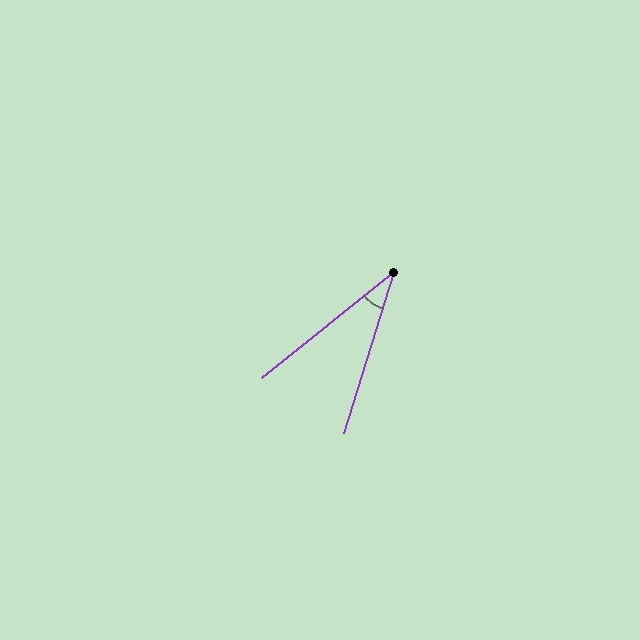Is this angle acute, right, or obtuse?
It is acute.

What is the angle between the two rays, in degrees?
Approximately 34 degrees.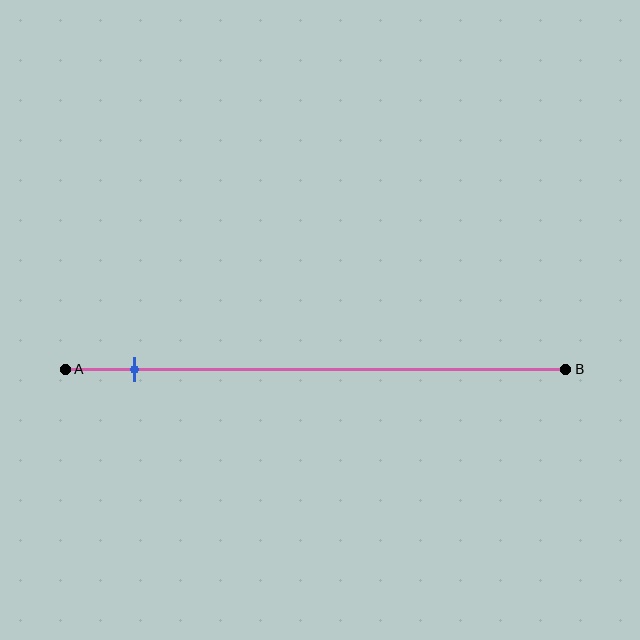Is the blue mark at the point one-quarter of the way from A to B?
No, the mark is at about 15% from A, not at the 25% one-quarter point.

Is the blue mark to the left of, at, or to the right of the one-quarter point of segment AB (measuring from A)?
The blue mark is to the left of the one-quarter point of segment AB.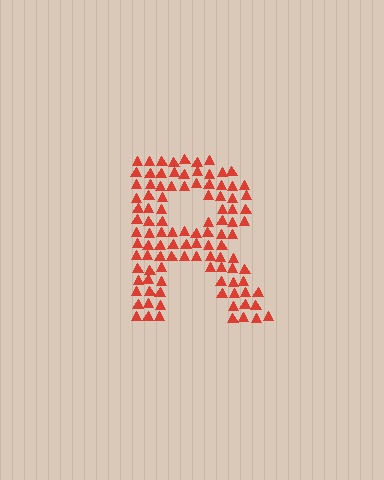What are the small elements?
The small elements are triangles.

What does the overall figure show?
The overall figure shows the letter R.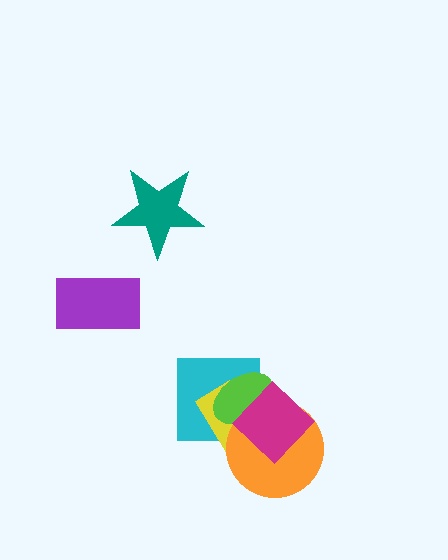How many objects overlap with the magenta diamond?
4 objects overlap with the magenta diamond.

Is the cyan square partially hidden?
Yes, it is partially covered by another shape.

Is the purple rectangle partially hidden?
No, no other shape covers it.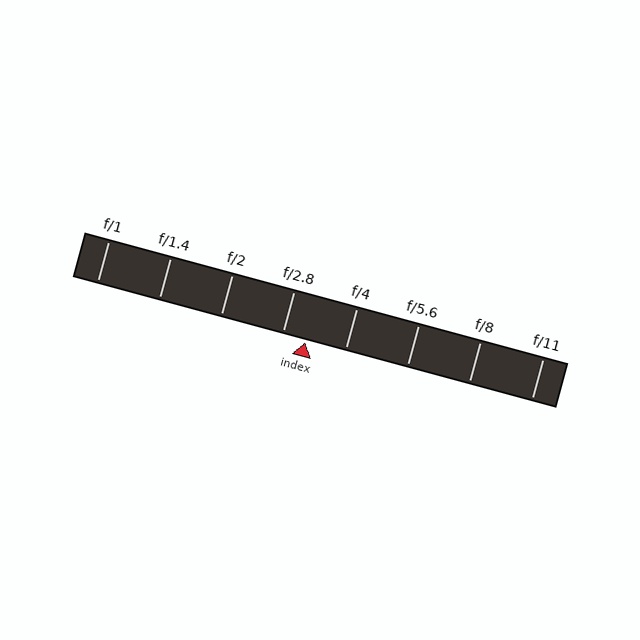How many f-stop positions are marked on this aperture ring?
There are 8 f-stop positions marked.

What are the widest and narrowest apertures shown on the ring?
The widest aperture shown is f/1 and the narrowest is f/11.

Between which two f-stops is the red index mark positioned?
The index mark is between f/2.8 and f/4.